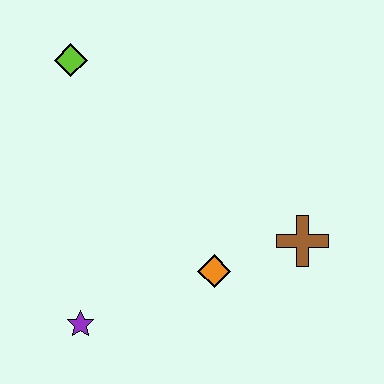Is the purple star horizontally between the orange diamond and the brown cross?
No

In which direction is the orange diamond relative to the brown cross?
The orange diamond is to the left of the brown cross.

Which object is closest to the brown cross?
The orange diamond is closest to the brown cross.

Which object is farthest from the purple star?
The lime diamond is farthest from the purple star.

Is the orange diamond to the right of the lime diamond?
Yes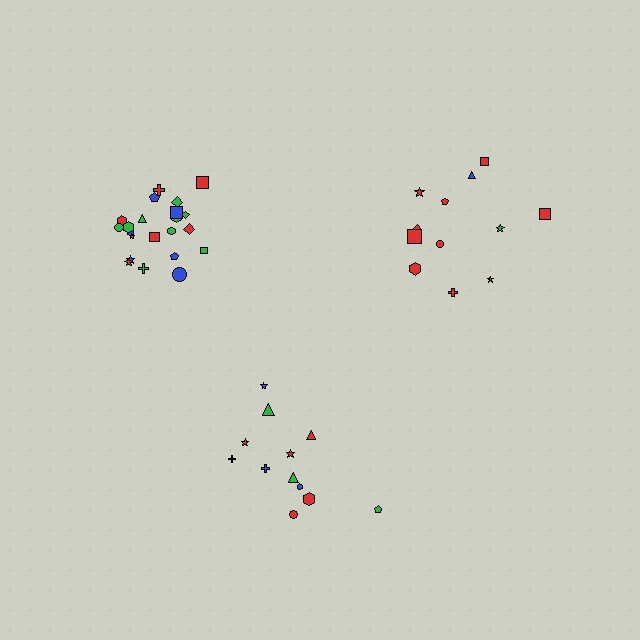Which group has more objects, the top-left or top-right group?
The top-left group.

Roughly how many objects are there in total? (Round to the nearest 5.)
Roughly 45 objects in total.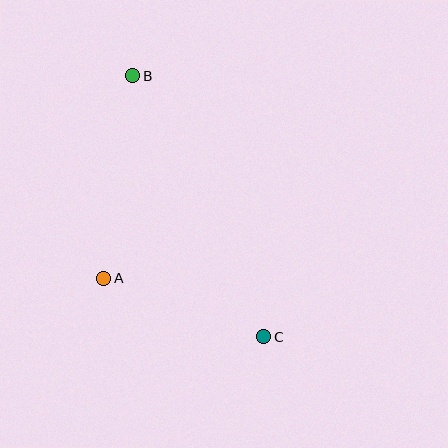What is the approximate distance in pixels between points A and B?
The distance between A and B is approximately 204 pixels.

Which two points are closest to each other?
Points A and C are closest to each other.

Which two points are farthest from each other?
Points B and C are farthest from each other.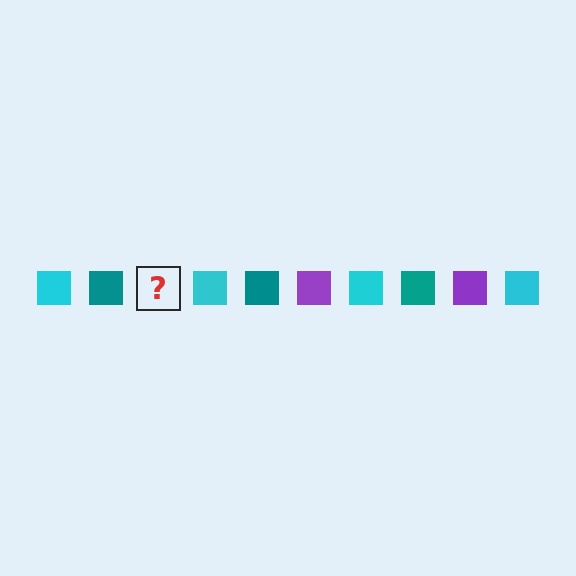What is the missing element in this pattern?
The missing element is a purple square.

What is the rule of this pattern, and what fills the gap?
The rule is that the pattern cycles through cyan, teal, purple squares. The gap should be filled with a purple square.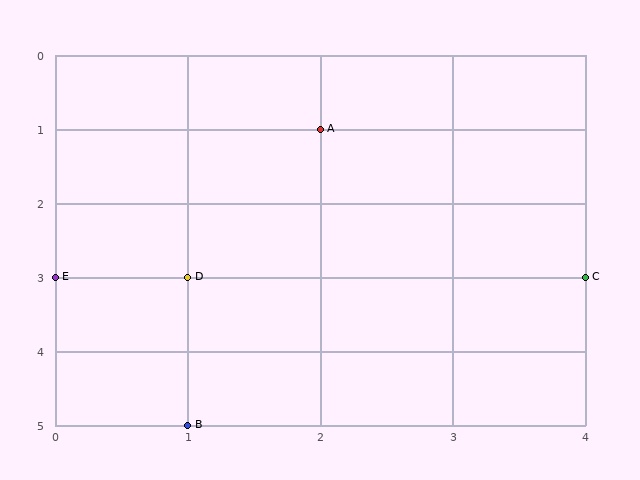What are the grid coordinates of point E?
Point E is at grid coordinates (0, 3).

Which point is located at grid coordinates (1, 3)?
Point D is at (1, 3).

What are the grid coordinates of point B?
Point B is at grid coordinates (1, 5).